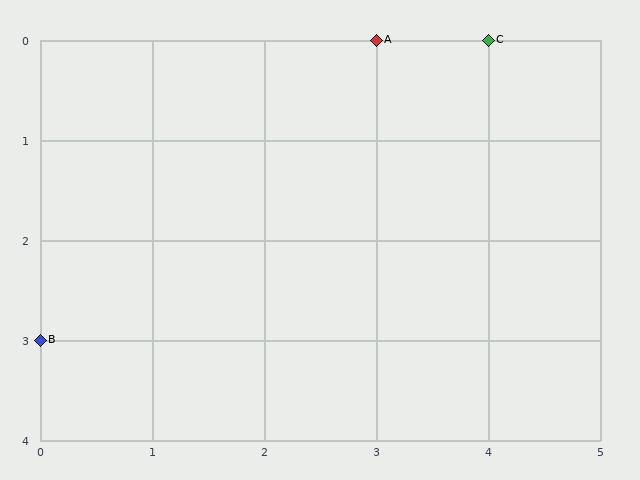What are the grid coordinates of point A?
Point A is at grid coordinates (3, 0).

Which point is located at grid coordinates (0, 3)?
Point B is at (0, 3).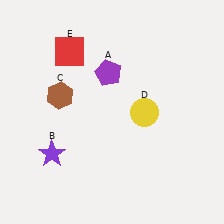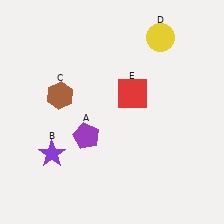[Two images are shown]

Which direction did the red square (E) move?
The red square (E) moved right.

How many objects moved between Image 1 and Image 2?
3 objects moved between the two images.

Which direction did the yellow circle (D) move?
The yellow circle (D) moved up.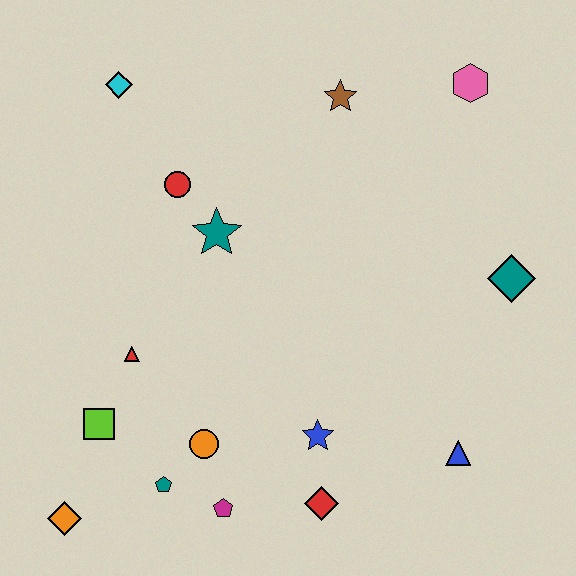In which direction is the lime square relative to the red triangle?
The lime square is below the red triangle.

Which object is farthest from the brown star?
The orange diamond is farthest from the brown star.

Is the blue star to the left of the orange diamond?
No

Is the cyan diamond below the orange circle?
No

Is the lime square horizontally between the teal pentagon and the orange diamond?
Yes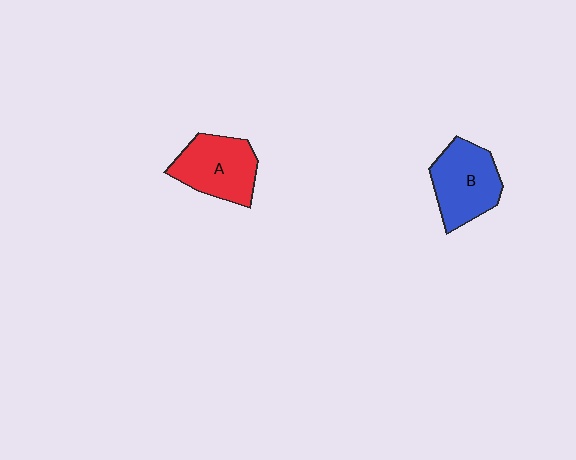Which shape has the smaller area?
Shape A (red).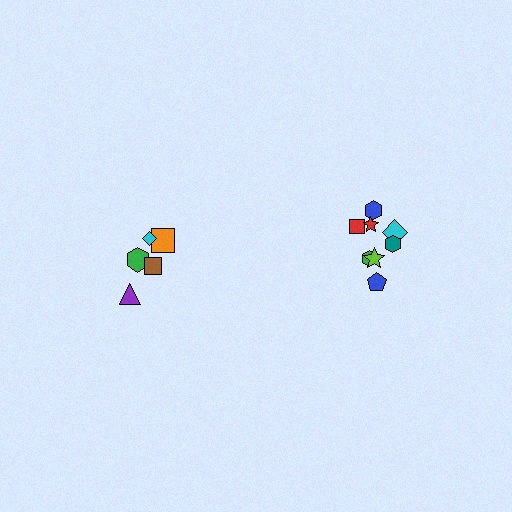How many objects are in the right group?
There are 8 objects.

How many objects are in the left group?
There are 5 objects.